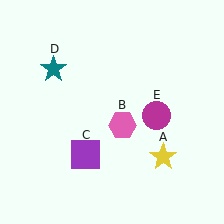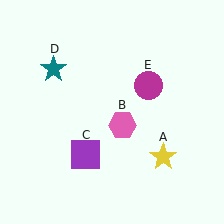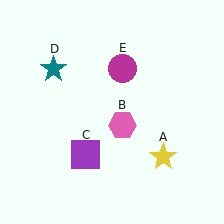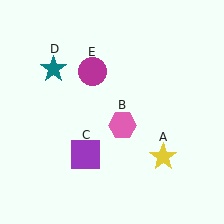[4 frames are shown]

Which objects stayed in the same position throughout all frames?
Yellow star (object A) and pink hexagon (object B) and purple square (object C) and teal star (object D) remained stationary.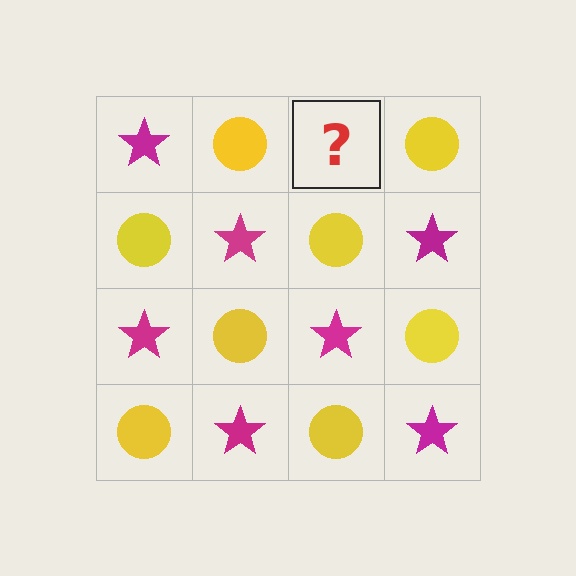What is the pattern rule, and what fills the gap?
The rule is that it alternates magenta star and yellow circle in a checkerboard pattern. The gap should be filled with a magenta star.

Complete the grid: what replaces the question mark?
The question mark should be replaced with a magenta star.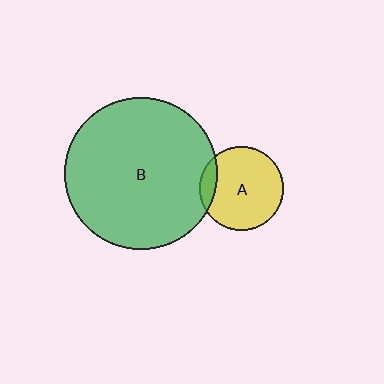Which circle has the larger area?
Circle B (green).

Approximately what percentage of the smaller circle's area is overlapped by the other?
Approximately 10%.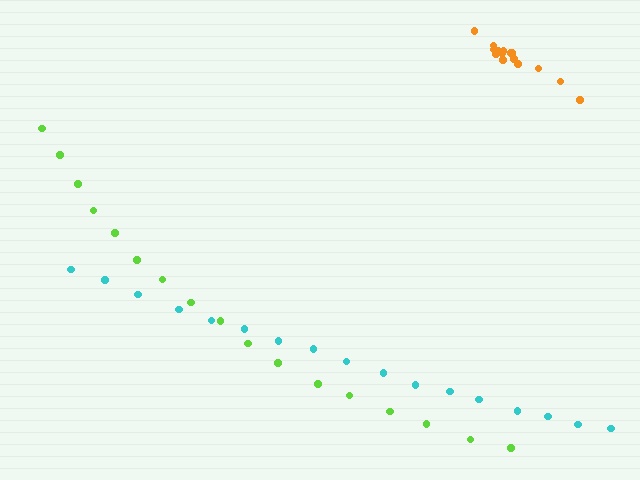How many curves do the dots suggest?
There are 3 distinct paths.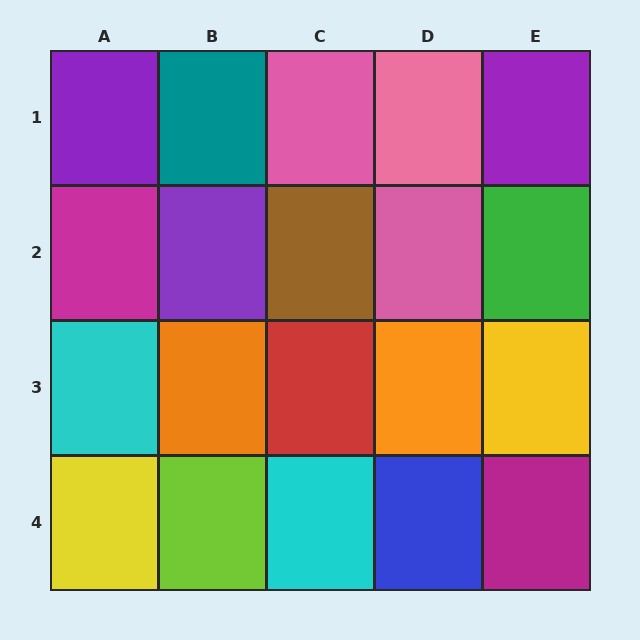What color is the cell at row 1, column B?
Teal.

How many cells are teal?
1 cell is teal.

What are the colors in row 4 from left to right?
Yellow, lime, cyan, blue, magenta.